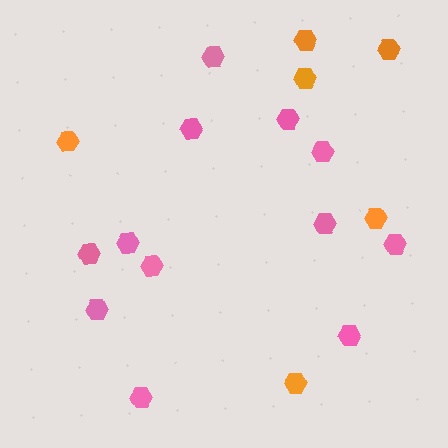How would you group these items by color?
There are 2 groups: one group of pink hexagons (12) and one group of orange hexagons (6).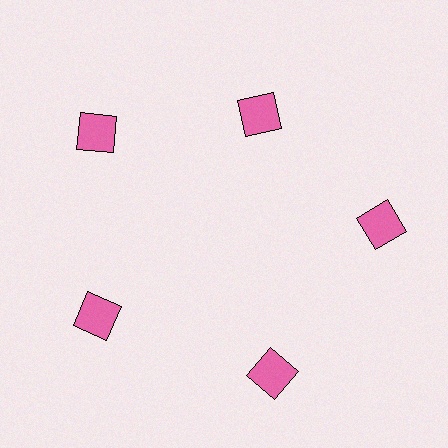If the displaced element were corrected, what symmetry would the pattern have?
It would have 5-fold rotational symmetry — the pattern would map onto itself every 72 degrees.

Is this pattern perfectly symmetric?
No. The 5 pink squares are arranged in a ring, but one element near the 1 o'clock position is pulled inward toward the center, breaking the 5-fold rotational symmetry.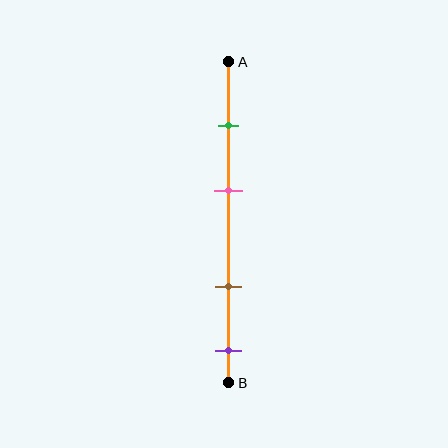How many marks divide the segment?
There are 4 marks dividing the segment.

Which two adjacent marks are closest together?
The green and pink marks are the closest adjacent pair.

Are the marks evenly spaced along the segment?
No, the marks are not evenly spaced.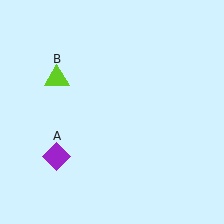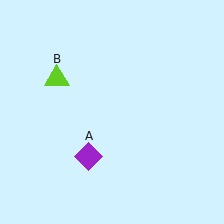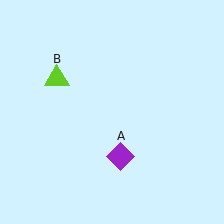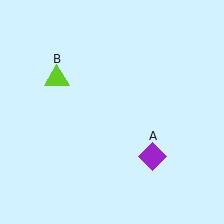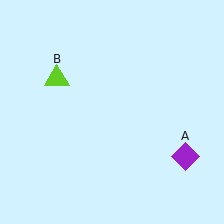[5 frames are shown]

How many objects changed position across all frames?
1 object changed position: purple diamond (object A).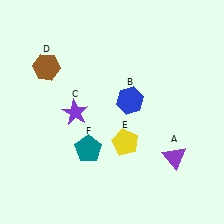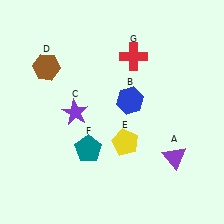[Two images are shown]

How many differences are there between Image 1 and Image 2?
There is 1 difference between the two images.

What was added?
A red cross (G) was added in Image 2.